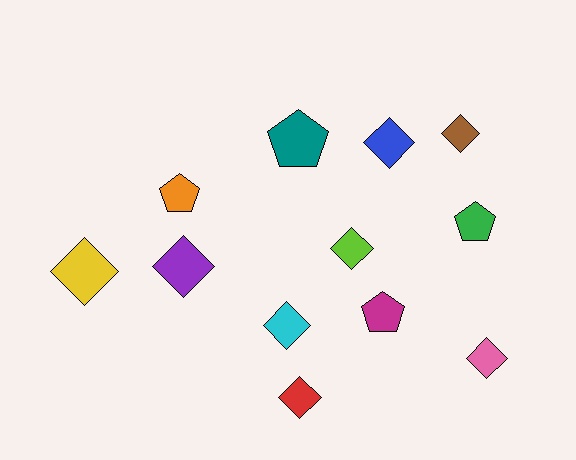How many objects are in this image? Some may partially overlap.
There are 12 objects.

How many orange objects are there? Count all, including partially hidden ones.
There is 1 orange object.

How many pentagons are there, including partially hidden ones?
There are 4 pentagons.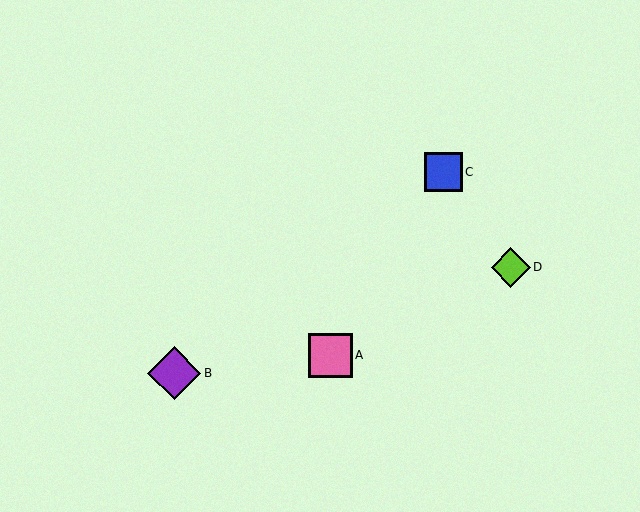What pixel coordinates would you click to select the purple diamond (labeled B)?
Click at (174, 373) to select the purple diamond B.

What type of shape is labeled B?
Shape B is a purple diamond.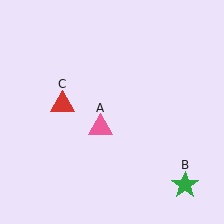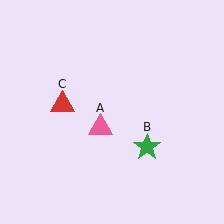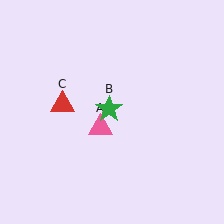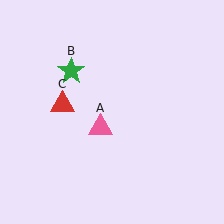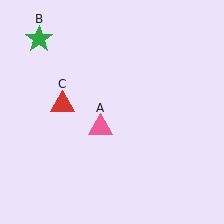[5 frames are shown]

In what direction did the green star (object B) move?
The green star (object B) moved up and to the left.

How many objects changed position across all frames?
1 object changed position: green star (object B).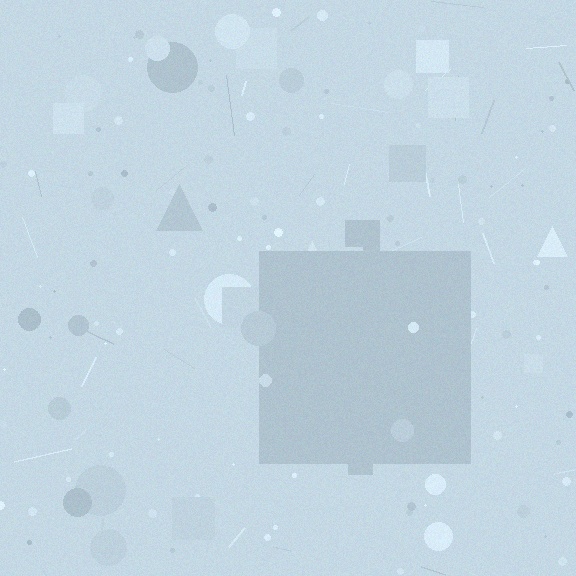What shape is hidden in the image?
A square is hidden in the image.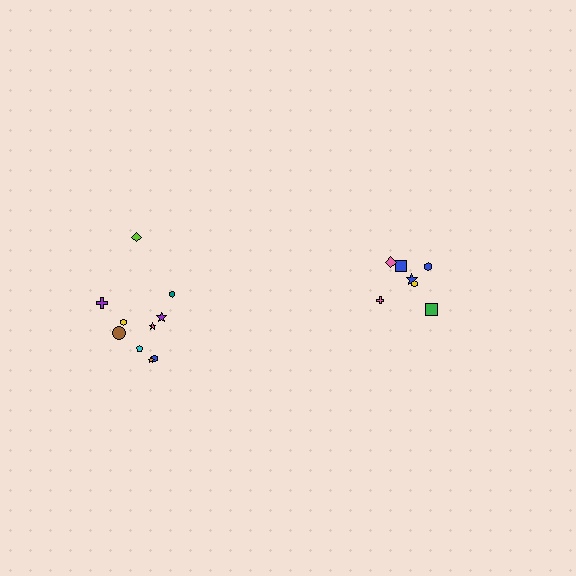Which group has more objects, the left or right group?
The left group.